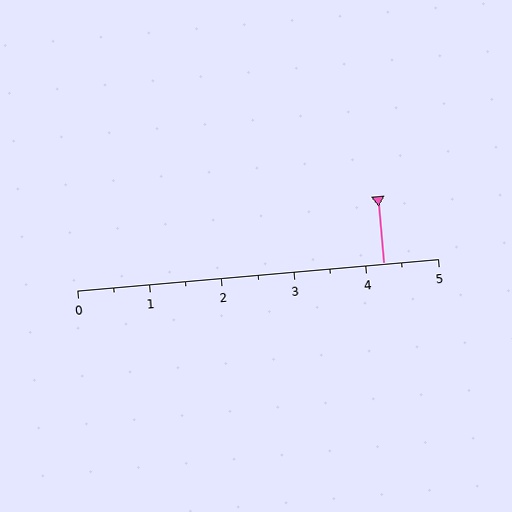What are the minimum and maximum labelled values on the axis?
The axis runs from 0 to 5.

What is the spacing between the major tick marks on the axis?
The major ticks are spaced 1 apart.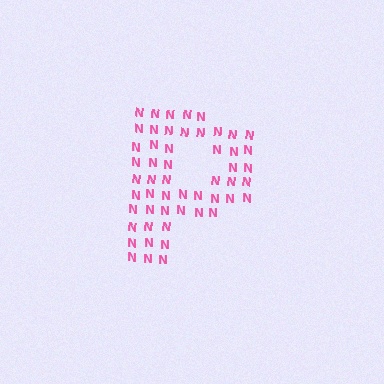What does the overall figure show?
The overall figure shows the letter P.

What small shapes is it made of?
It is made of small letter N's.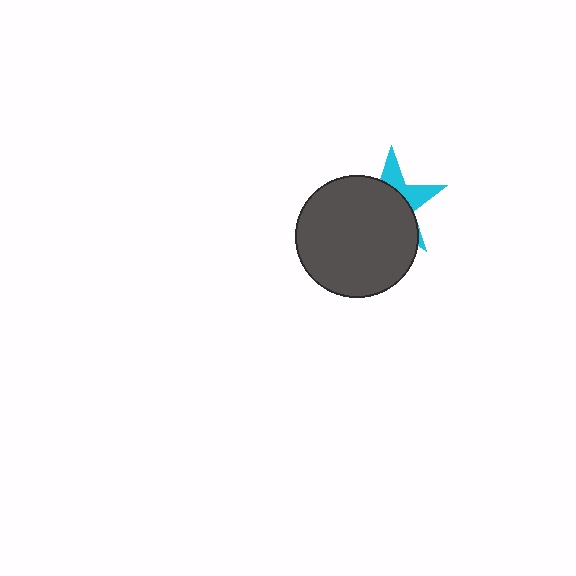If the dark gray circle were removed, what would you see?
You would see the complete cyan star.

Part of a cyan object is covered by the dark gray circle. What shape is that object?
It is a star.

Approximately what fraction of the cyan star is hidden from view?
Roughly 68% of the cyan star is hidden behind the dark gray circle.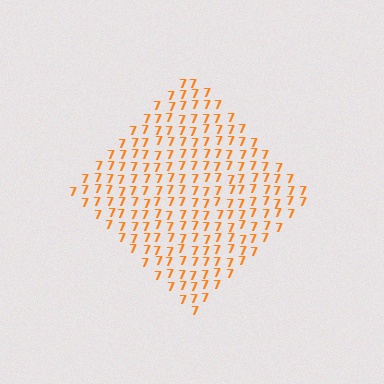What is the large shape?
The large shape is a diamond.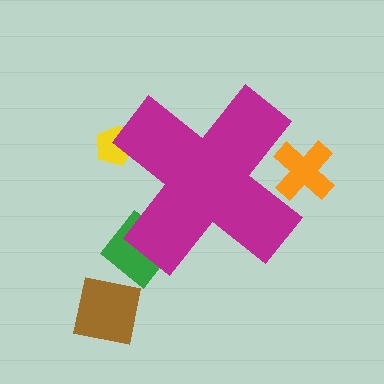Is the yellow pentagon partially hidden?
Yes, the yellow pentagon is partially hidden behind the magenta cross.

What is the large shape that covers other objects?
A magenta cross.